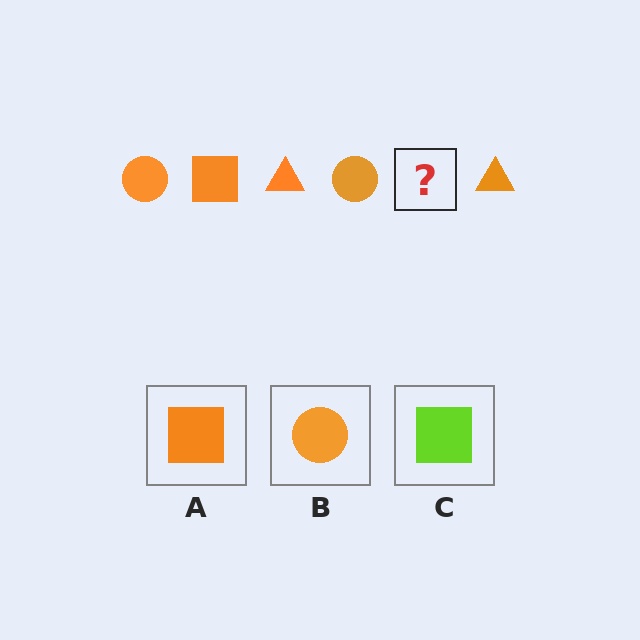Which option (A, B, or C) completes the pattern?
A.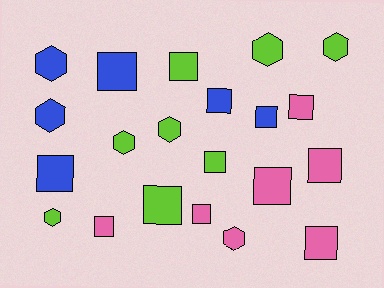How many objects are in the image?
There are 21 objects.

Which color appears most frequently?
Lime, with 8 objects.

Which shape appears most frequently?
Square, with 13 objects.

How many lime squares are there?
There are 3 lime squares.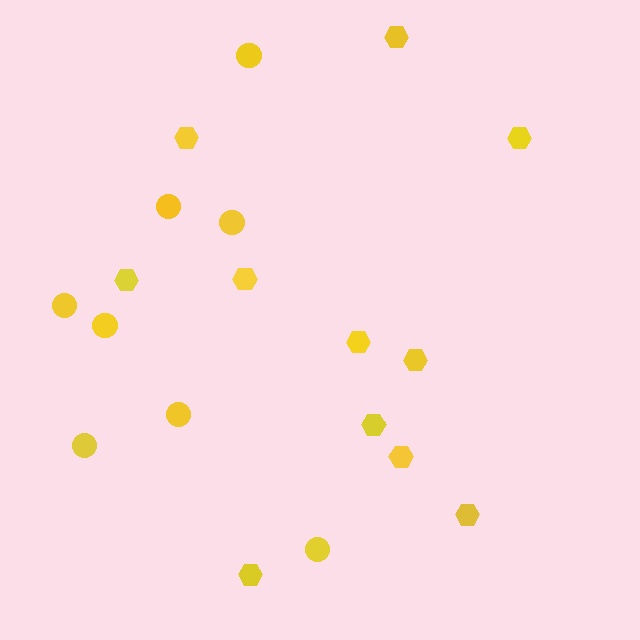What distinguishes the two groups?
There are 2 groups: one group of circles (8) and one group of hexagons (11).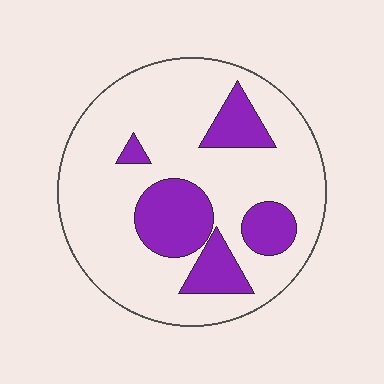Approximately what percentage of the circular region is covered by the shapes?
Approximately 25%.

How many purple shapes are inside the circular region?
5.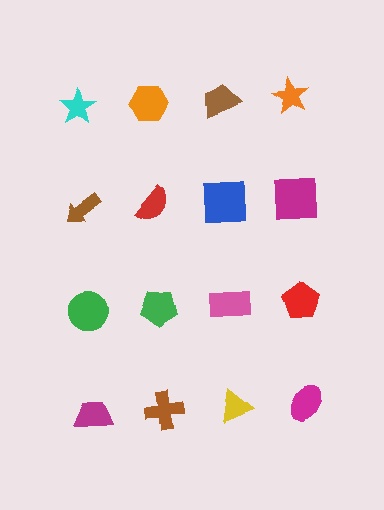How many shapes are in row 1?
4 shapes.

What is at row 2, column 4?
A magenta square.